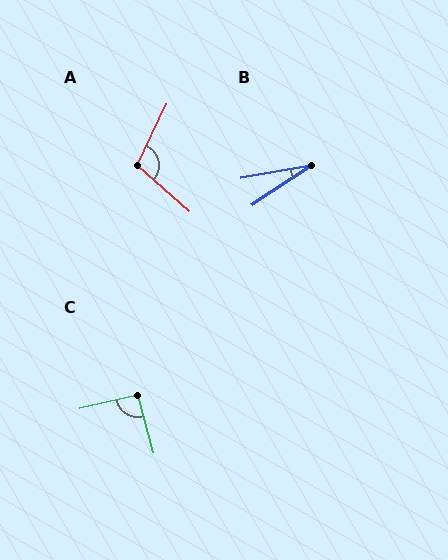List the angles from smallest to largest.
B (24°), C (92°), A (106°).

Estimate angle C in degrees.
Approximately 92 degrees.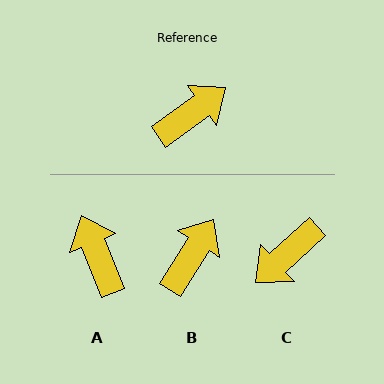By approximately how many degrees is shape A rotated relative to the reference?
Approximately 76 degrees counter-clockwise.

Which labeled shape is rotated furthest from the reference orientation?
C, about 174 degrees away.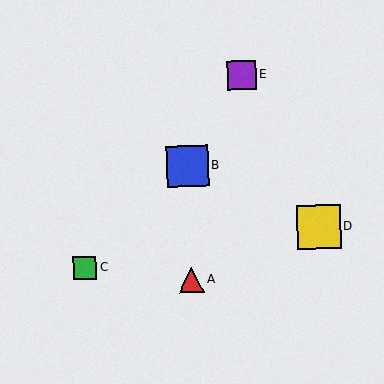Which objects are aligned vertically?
Objects A, B are aligned vertically.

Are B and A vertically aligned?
Yes, both are at x≈187.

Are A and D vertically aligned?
No, A is at x≈192 and D is at x≈318.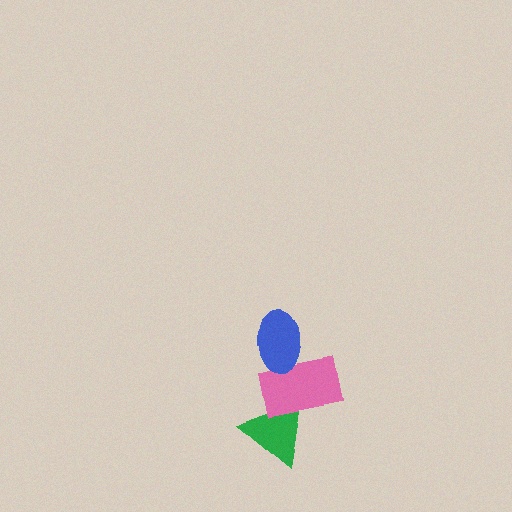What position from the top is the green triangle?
The green triangle is 3rd from the top.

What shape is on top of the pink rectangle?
The blue ellipse is on top of the pink rectangle.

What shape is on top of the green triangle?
The pink rectangle is on top of the green triangle.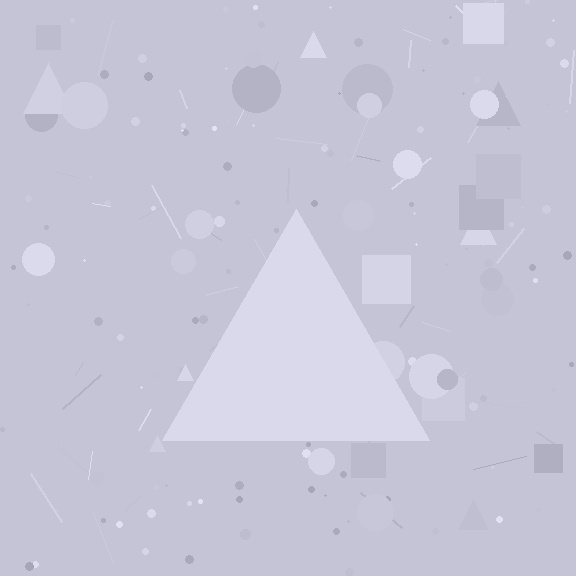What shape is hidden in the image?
A triangle is hidden in the image.